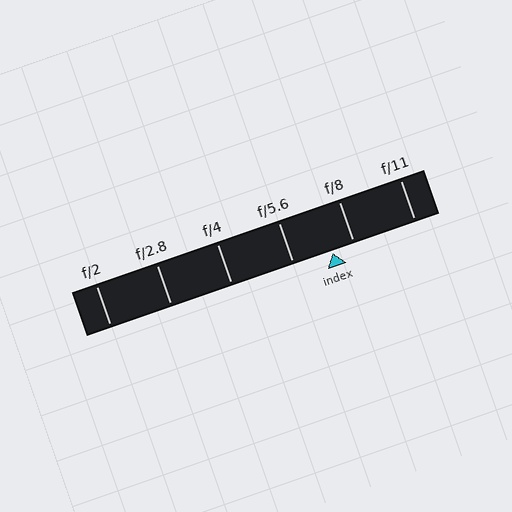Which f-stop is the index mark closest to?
The index mark is closest to f/8.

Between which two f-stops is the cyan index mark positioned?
The index mark is between f/5.6 and f/8.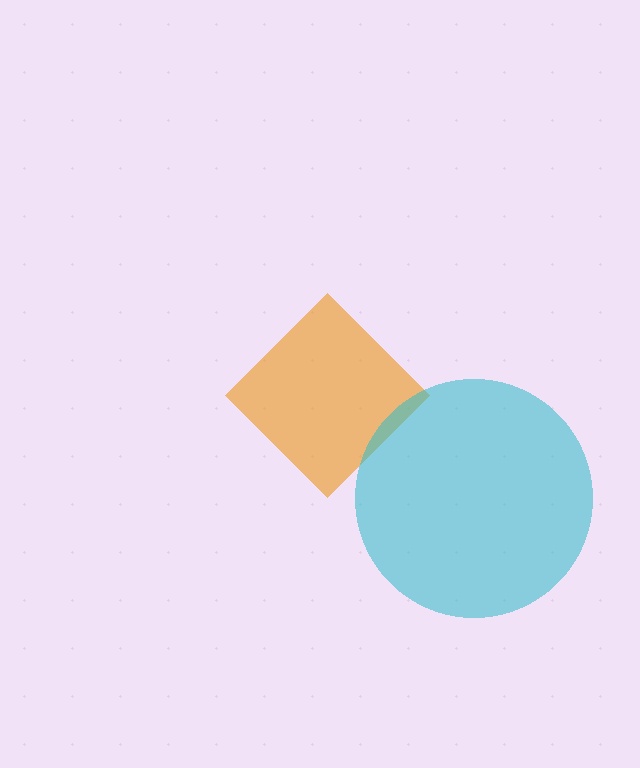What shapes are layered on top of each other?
The layered shapes are: an orange diamond, a cyan circle.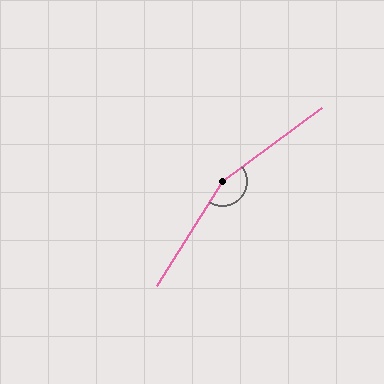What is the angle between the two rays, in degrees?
Approximately 159 degrees.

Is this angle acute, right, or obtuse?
It is obtuse.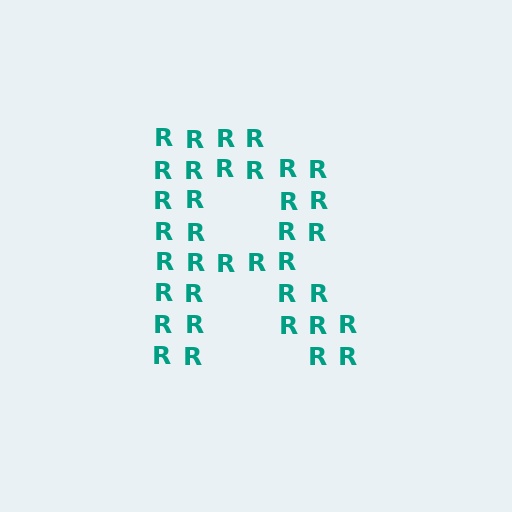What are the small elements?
The small elements are letter R's.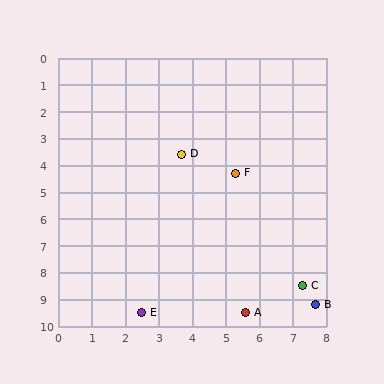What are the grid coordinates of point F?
Point F is at approximately (5.3, 4.3).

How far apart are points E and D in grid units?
Points E and D are about 6.0 grid units apart.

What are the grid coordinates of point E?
Point E is at approximately (2.5, 9.5).